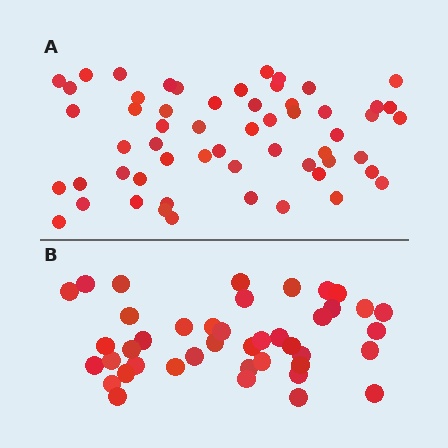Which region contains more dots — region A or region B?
Region A (the top region) has more dots.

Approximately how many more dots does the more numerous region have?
Region A has approximately 15 more dots than region B.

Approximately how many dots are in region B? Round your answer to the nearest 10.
About 40 dots. (The exact count is 42, which rounds to 40.)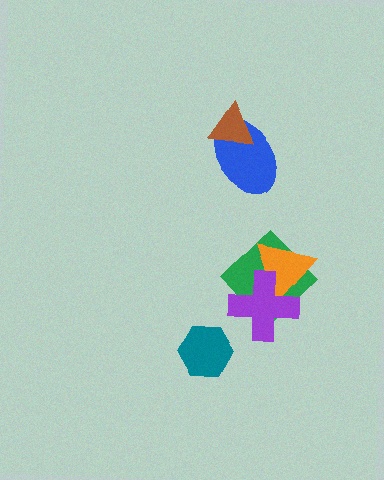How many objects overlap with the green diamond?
2 objects overlap with the green diamond.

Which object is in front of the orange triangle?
The purple cross is in front of the orange triangle.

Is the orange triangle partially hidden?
Yes, it is partially covered by another shape.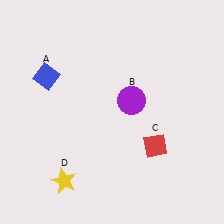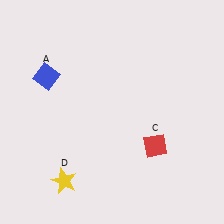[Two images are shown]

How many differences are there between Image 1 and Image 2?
There is 1 difference between the two images.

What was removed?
The purple circle (B) was removed in Image 2.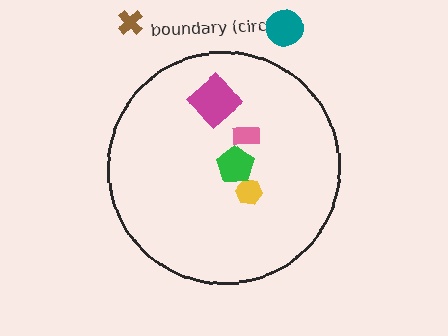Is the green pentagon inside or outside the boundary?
Inside.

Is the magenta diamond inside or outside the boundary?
Inside.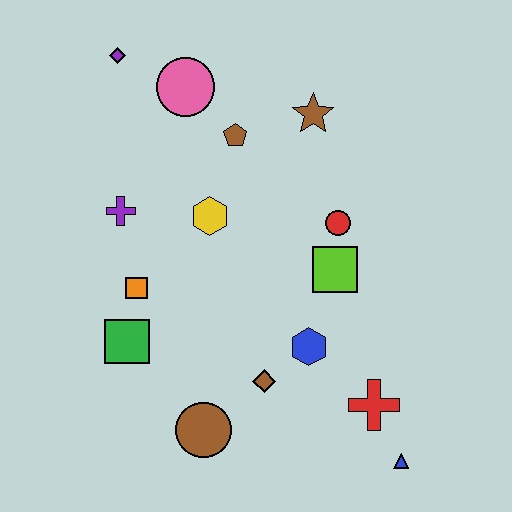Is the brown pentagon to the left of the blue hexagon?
Yes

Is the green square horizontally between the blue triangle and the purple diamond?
Yes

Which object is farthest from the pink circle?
The blue triangle is farthest from the pink circle.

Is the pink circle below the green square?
No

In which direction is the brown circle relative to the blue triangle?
The brown circle is to the left of the blue triangle.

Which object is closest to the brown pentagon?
The pink circle is closest to the brown pentagon.